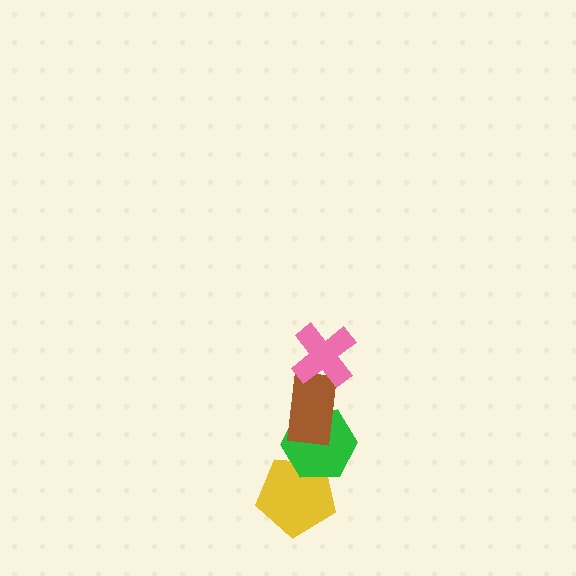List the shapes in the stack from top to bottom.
From top to bottom: the pink cross, the brown rectangle, the green hexagon, the yellow pentagon.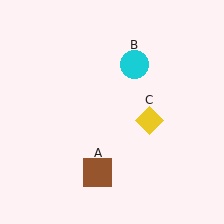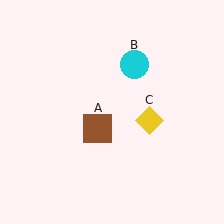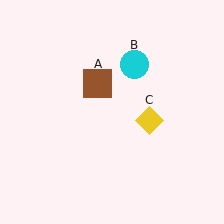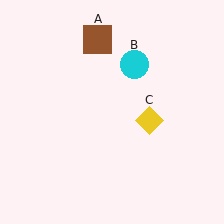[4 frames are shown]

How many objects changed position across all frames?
1 object changed position: brown square (object A).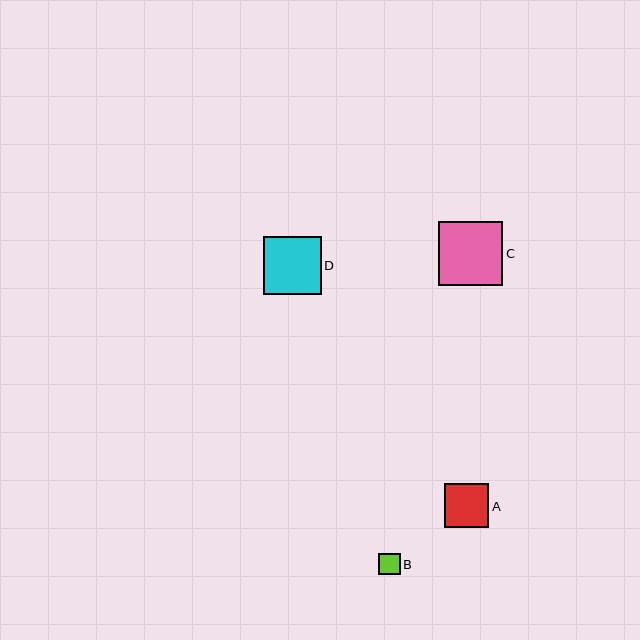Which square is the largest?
Square C is the largest with a size of approximately 64 pixels.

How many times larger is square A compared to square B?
Square A is approximately 2.1 times the size of square B.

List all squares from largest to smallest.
From largest to smallest: C, D, A, B.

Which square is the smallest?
Square B is the smallest with a size of approximately 21 pixels.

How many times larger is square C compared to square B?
Square C is approximately 3.0 times the size of square B.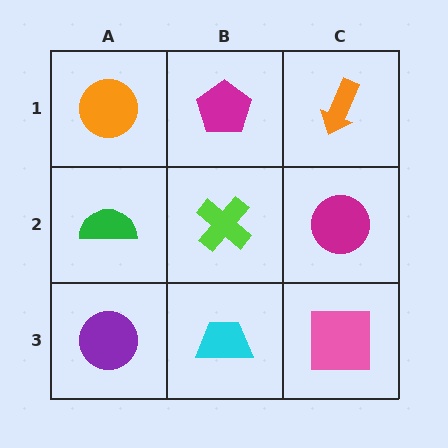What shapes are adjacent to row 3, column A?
A green semicircle (row 2, column A), a cyan trapezoid (row 3, column B).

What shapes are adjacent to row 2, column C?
An orange arrow (row 1, column C), a pink square (row 3, column C), a lime cross (row 2, column B).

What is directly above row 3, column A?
A green semicircle.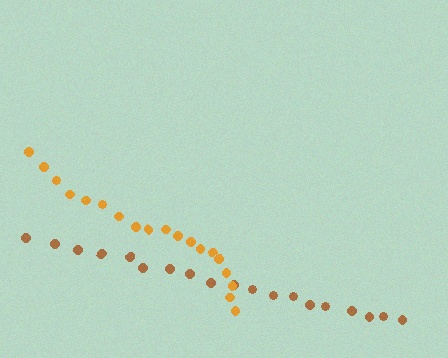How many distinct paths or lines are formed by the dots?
There are 2 distinct paths.